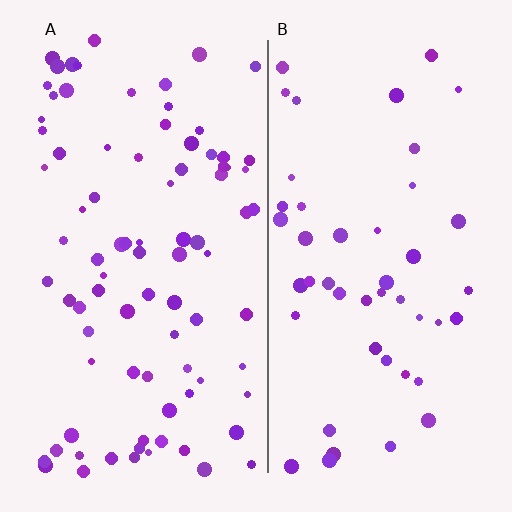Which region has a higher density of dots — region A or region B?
A (the left).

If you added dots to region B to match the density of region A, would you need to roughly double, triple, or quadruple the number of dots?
Approximately double.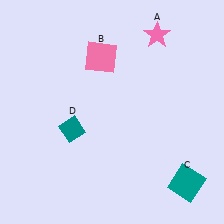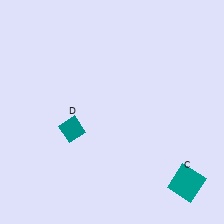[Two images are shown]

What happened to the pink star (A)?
The pink star (A) was removed in Image 2. It was in the top-right area of Image 1.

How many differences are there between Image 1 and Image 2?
There are 2 differences between the two images.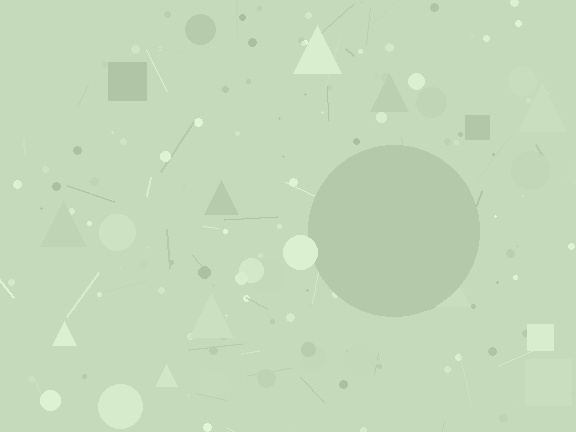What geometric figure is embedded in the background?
A circle is embedded in the background.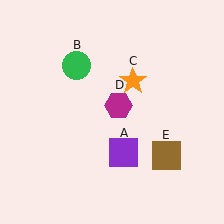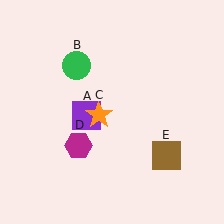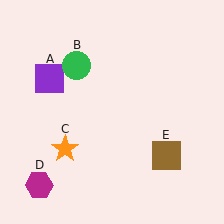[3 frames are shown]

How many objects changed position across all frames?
3 objects changed position: purple square (object A), orange star (object C), magenta hexagon (object D).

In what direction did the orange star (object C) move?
The orange star (object C) moved down and to the left.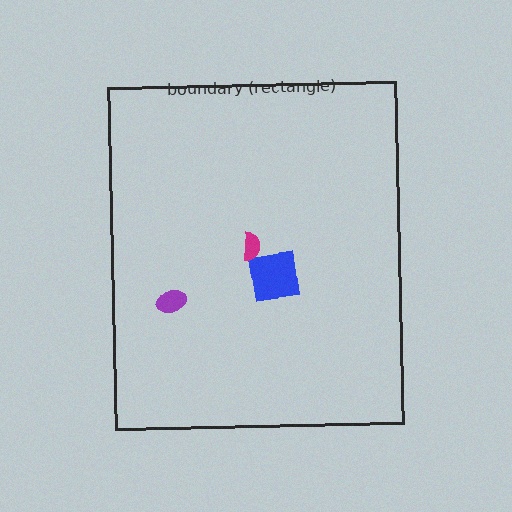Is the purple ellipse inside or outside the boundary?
Inside.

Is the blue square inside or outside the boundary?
Inside.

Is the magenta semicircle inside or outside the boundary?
Inside.